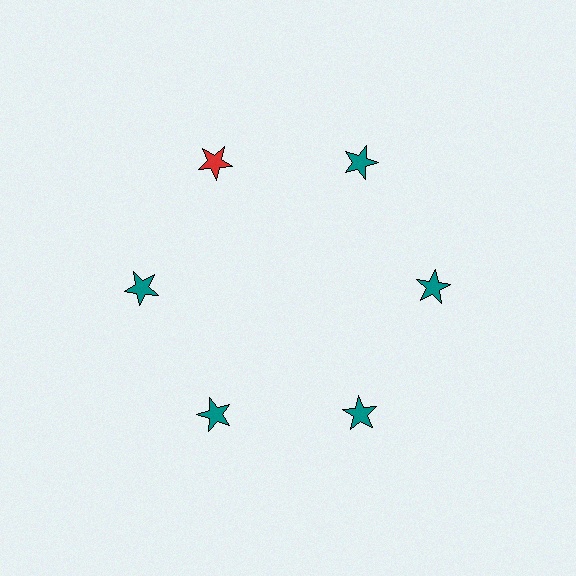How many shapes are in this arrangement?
There are 6 shapes arranged in a ring pattern.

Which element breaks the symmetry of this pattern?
The red star at roughly the 11 o'clock position breaks the symmetry. All other shapes are teal stars.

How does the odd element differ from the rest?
It has a different color: red instead of teal.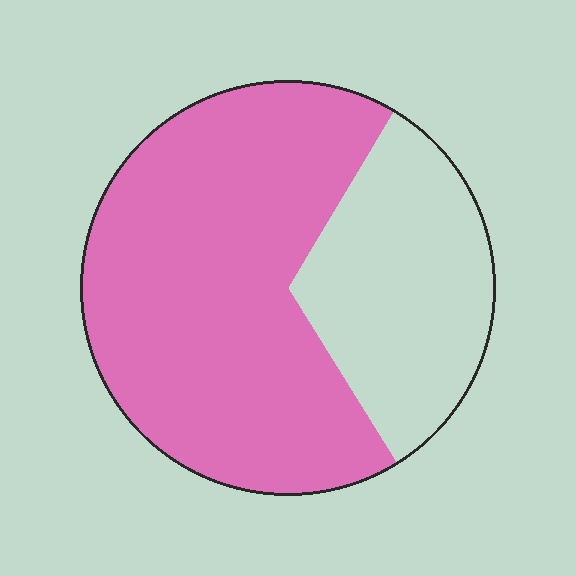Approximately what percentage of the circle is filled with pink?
Approximately 70%.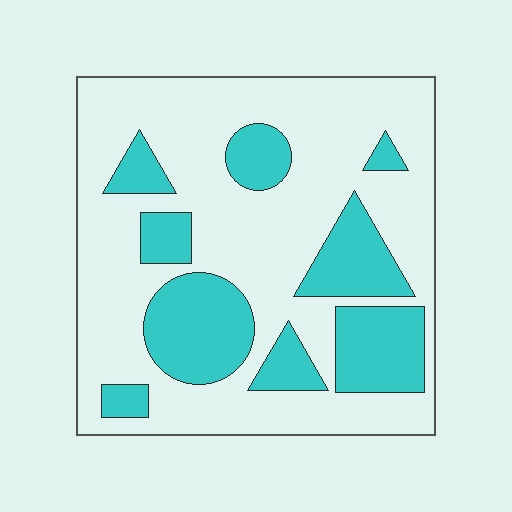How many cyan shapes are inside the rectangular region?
9.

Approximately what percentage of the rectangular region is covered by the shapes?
Approximately 30%.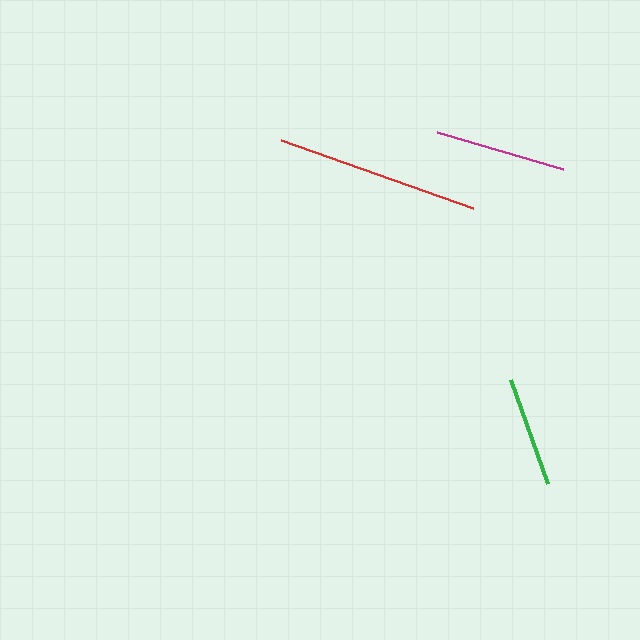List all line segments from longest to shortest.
From longest to shortest: red, magenta, green.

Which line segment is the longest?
The red line is the longest at approximately 204 pixels.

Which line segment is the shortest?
The green line is the shortest at approximately 111 pixels.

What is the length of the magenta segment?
The magenta segment is approximately 131 pixels long.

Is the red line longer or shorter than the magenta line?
The red line is longer than the magenta line.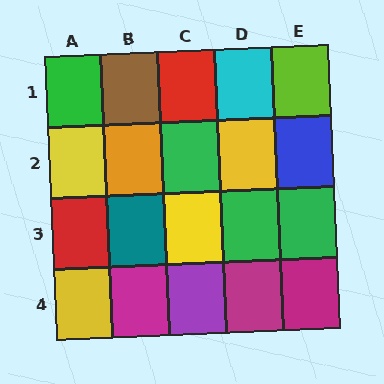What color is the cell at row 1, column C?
Red.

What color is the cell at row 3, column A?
Red.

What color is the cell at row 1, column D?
Cyan.